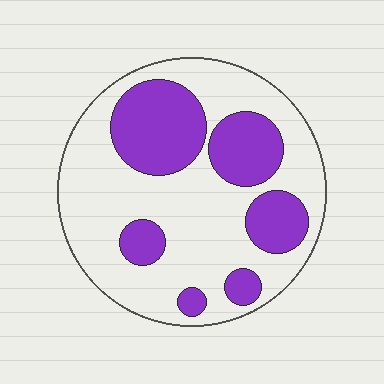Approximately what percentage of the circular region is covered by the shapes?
Approximately 35%.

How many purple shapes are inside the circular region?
6.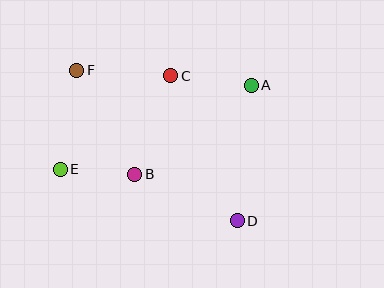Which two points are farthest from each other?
Points D and F are farthest from each other.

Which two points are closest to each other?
Points B and E are closest to each other.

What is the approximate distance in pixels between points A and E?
The distance between A and E is approximately 209 pixels.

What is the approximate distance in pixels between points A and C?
The distance between A and C is approximately 81 pixels.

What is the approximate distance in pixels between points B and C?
The distance between B and C is approximately 105 pixels.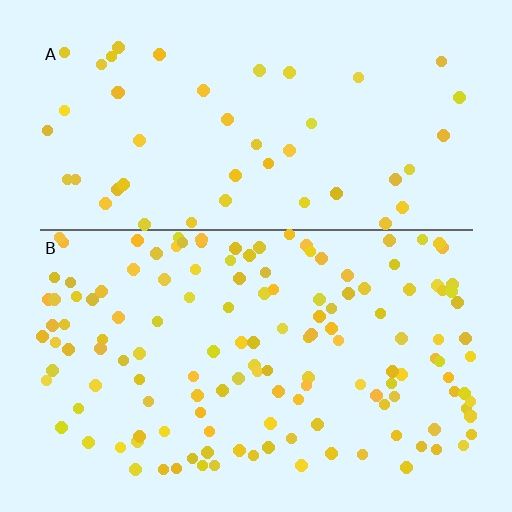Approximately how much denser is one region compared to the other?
Approximately 2.9× — region B over region A.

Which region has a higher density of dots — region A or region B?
B (the bottom).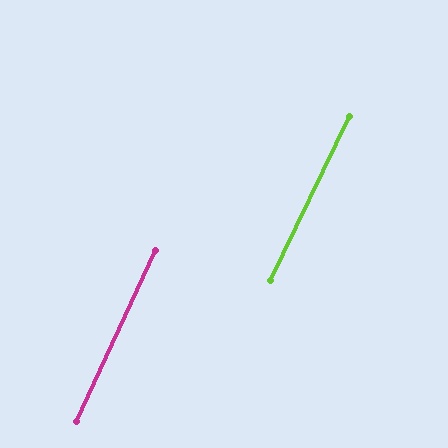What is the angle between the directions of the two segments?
Approximately 1 degree.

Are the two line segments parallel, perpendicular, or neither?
Parallel — their directions differ by only 1.1°.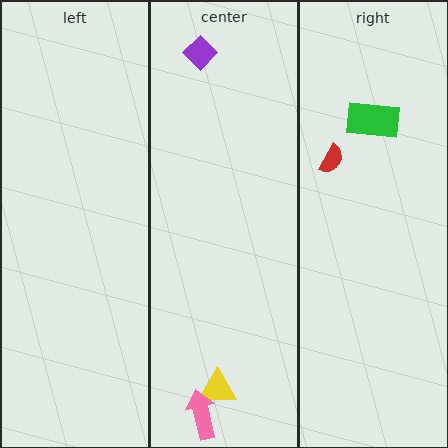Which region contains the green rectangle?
The right region.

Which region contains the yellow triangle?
The center region.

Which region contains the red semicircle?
The right region.